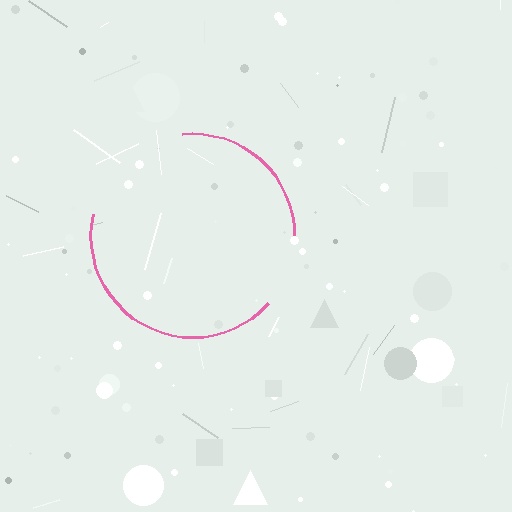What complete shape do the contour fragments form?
The contour fragments form a circle.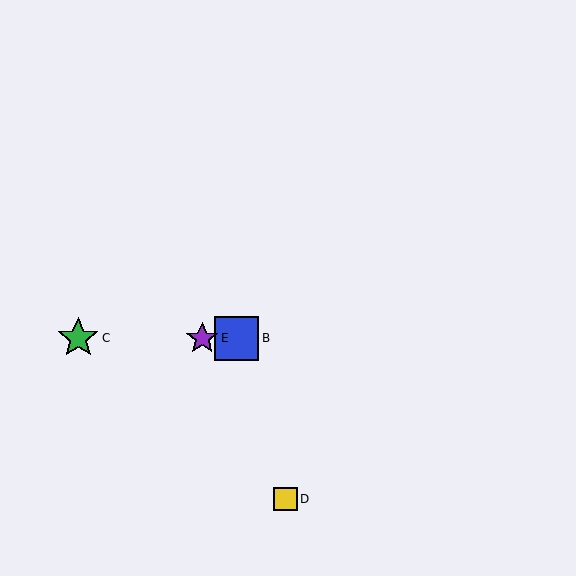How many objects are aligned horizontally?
4 objects (A, B, C, E) are aligned horizontally.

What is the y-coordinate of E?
Object E is at y≈338.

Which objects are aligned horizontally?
Objects A, B, C, E are aligned horizontally.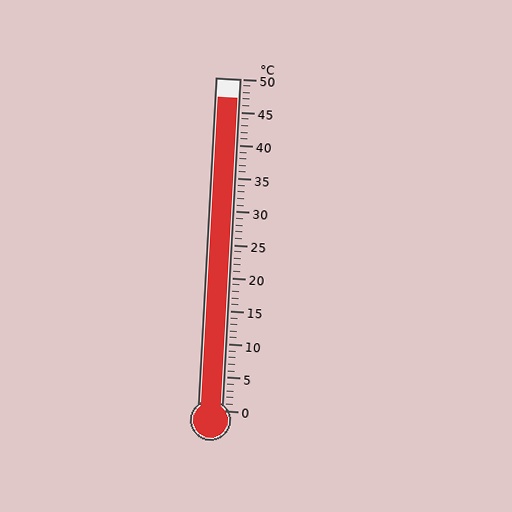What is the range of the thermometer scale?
The thermometer scale ranges from 0°C to 50°C.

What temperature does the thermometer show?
The thermometer shows approximately 47°C.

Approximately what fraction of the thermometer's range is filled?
The thermometer is filled to approximately 95% of its range.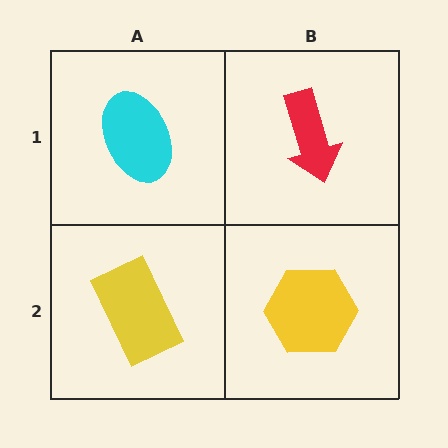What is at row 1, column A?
A cyan ellipse.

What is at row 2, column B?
A yellow hexagon.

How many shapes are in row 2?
2 shapes.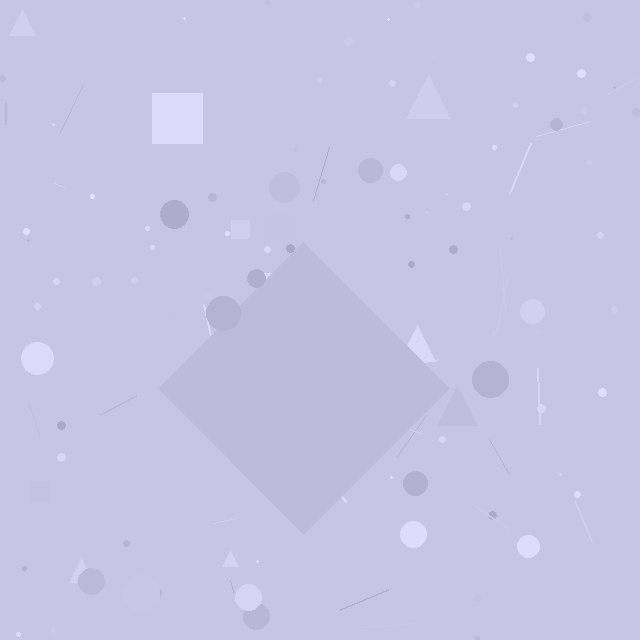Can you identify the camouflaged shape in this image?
The camouflaged shape is a diamond.